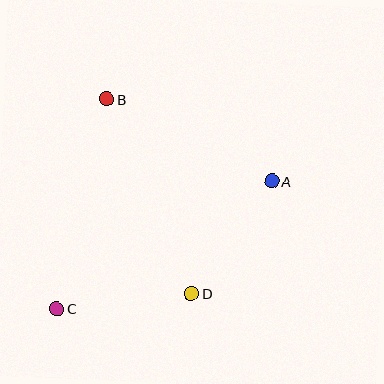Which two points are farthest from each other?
Points A and C are farthest from each other.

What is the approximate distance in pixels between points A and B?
The distance between A and B is approximately 185 pixels.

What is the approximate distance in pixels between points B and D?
The distance between B and D is approximately 212 pixels.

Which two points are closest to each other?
Points C and D are closest to each other.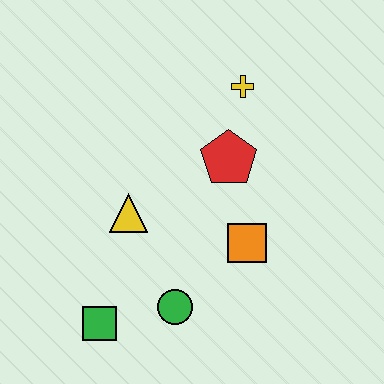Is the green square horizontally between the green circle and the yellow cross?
No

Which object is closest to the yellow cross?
The red pentagon is closest to the yellow cross.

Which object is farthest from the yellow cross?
The green square is farthest from the yellow cross.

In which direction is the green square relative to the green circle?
The green square is to the left of the green circle.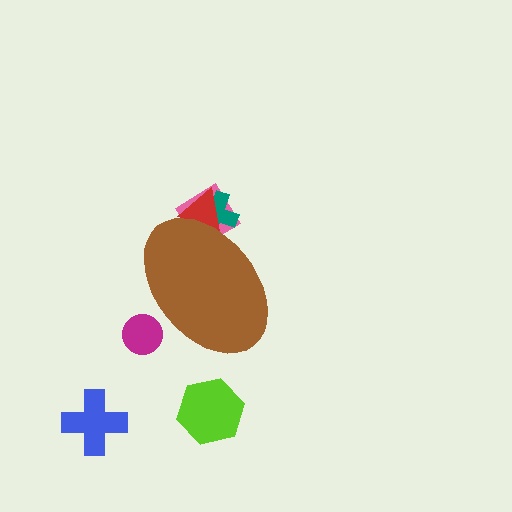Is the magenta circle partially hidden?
Yes, the magenta circle is partially hidden behind the brown ellipse.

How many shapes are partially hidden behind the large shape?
4 shapes are partially hidden.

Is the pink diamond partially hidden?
Yes, the pink diamond is partially hidden behind the brown ellipse.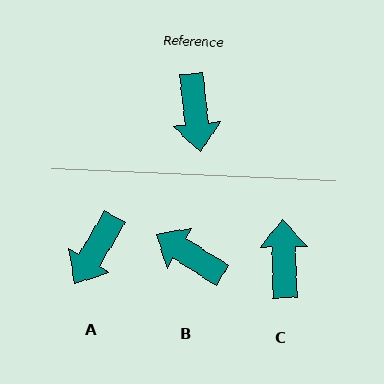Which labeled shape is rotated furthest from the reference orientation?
C, about 175 degrees away.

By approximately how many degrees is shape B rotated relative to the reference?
Approximately 129 degrees clockwise.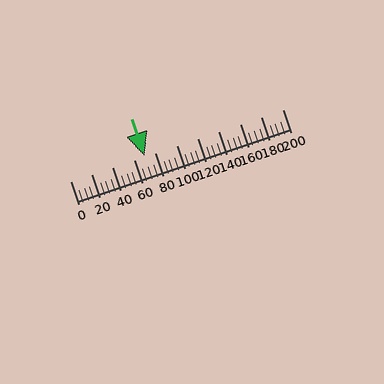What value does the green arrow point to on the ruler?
The green arrow points to approximately 70.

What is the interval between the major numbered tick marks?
The major tick marks are spaced 20 units apart.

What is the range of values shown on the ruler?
The ruler shows values from 0 to 200.